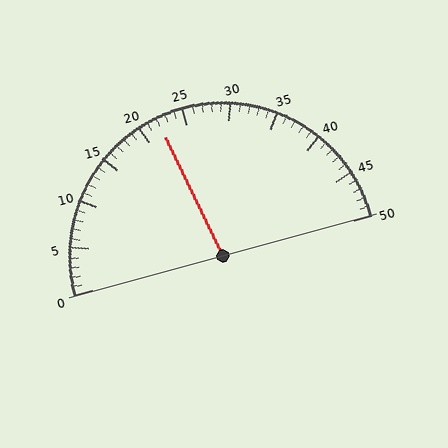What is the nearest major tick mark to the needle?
The nearest major tick mark is 20.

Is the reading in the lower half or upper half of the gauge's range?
The reading is in the lower half of the range (0 to 50).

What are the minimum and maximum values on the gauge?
The gauge ranges from 0 to 50.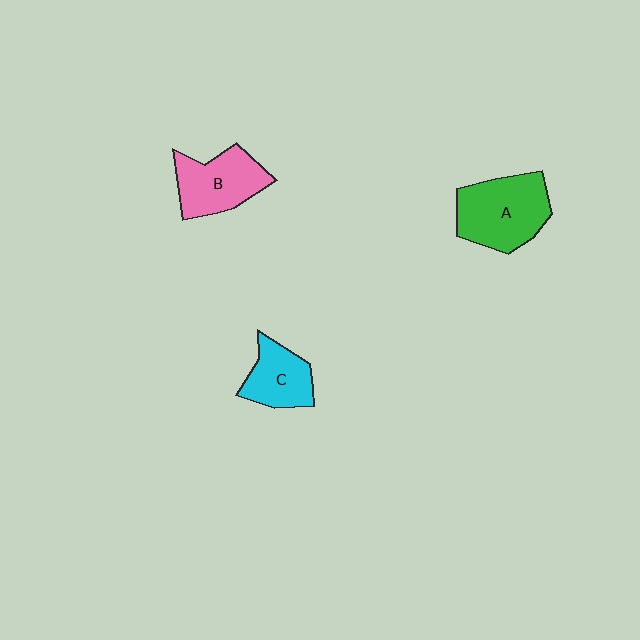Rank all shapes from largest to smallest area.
From largest to smallest: A (green), B (pink), C (cyan).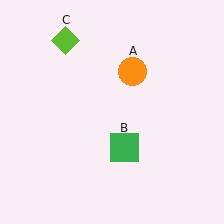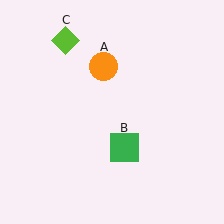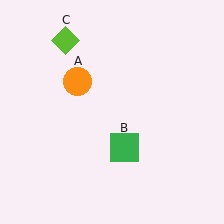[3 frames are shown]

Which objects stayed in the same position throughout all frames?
Green square (object B) and lime diamond (object C) remained stationary.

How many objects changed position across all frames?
1 object changed position: orange circle (object A).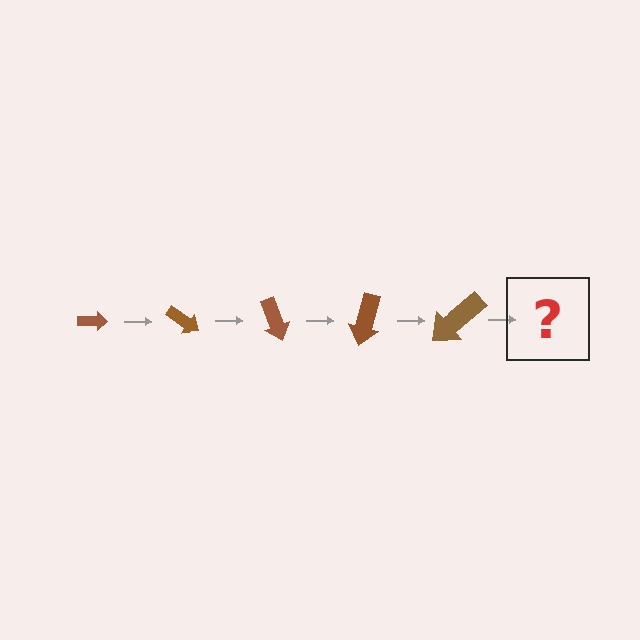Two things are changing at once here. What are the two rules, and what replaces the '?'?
The two rules are that the arrow grows larger each step and it rotates 35 degrees each step. The '?' should be an arrow, larger than the previous one and rotated 175 degrees from the start.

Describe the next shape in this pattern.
It should be an arrow, larger than the previous one and rotated 175 degrees from the start.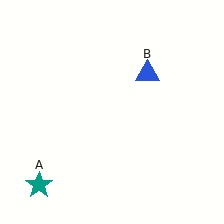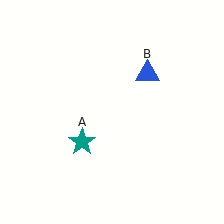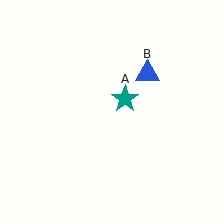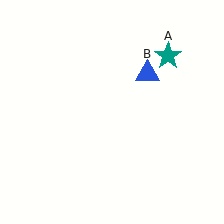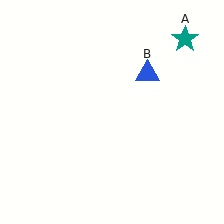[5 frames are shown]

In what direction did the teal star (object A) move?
The teal star (object A) moved up and to the right.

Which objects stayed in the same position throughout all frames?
Blue triangle (object B) remained stationary.